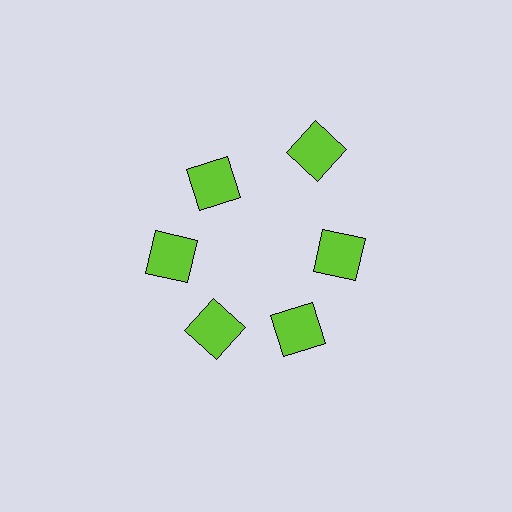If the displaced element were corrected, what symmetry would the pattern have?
It would have 6-fold rotational symmetry — the pattern would map onto itself every 60 degrees.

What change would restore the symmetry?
The symmetry would be restored by moving it inward, back onto the ring so that all 6 squares sit at equal angles and equal distance from the center.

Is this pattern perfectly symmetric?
No. The 6 lime squares are arranged in a ring, but one element near the 1 o'clock position is pushed outward from the center, breaking the 6-fold rotational symmetry.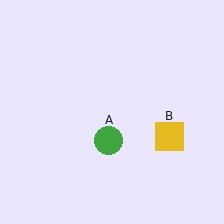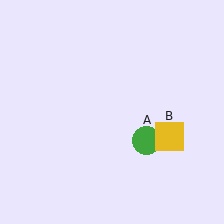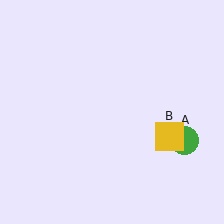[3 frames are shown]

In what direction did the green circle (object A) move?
The green circle (object A) moved right.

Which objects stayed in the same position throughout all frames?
Yellow square (object B) remained stationary.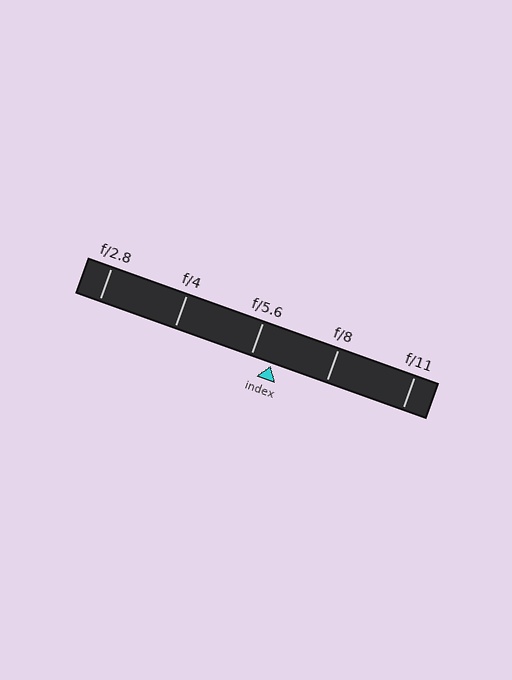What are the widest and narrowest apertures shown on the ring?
The widest aperture shown is f/2.8 and the narrowest is f/11.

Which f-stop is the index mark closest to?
The index mark is closest to f/5.6.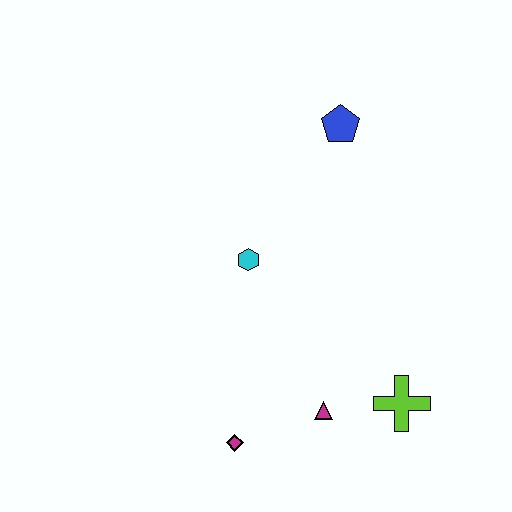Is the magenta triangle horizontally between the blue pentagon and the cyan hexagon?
Yes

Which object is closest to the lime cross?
The magenta triangle is closest to the lime cross.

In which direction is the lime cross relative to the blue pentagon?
The lime cross is below the blue pentagon.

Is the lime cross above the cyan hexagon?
No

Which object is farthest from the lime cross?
The blue pentagon is farthest from the lime cross.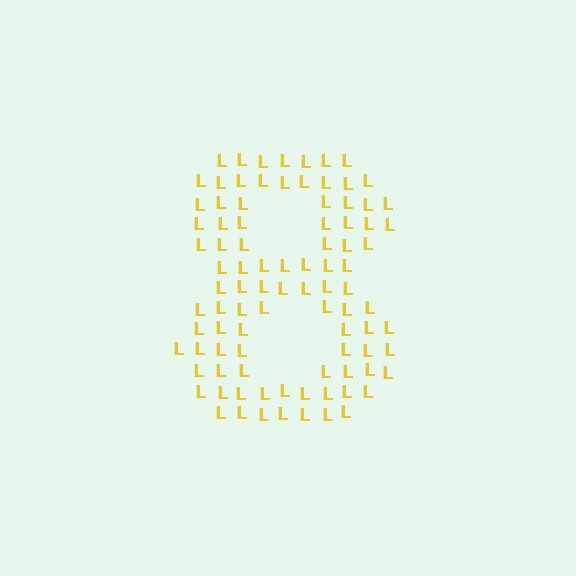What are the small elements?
The small elements are letter L's.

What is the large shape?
The large shape is the digit 8.